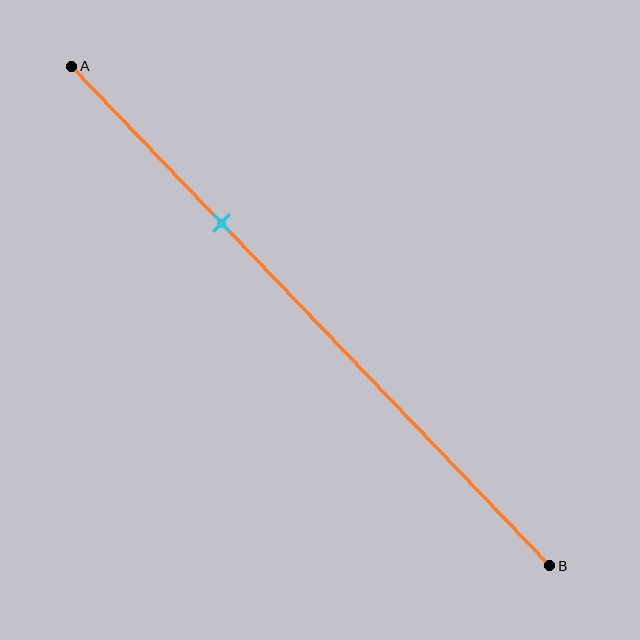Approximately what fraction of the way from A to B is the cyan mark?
The cyan mark is approximately 30% of the way from A to B.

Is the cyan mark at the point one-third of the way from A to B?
Yes, the mark is approximately at the one-third point.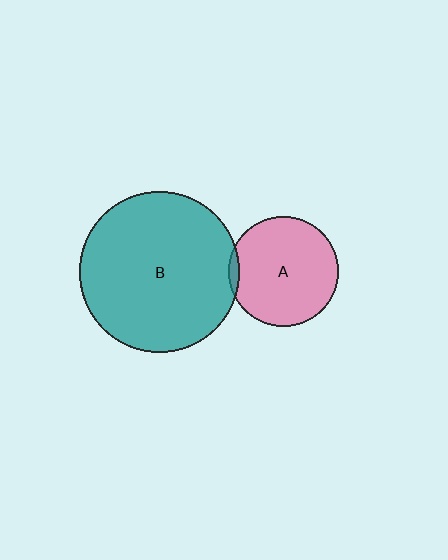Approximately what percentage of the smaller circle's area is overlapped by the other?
Approximately 5%.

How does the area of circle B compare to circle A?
Approximately 2.2 times.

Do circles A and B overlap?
Yes.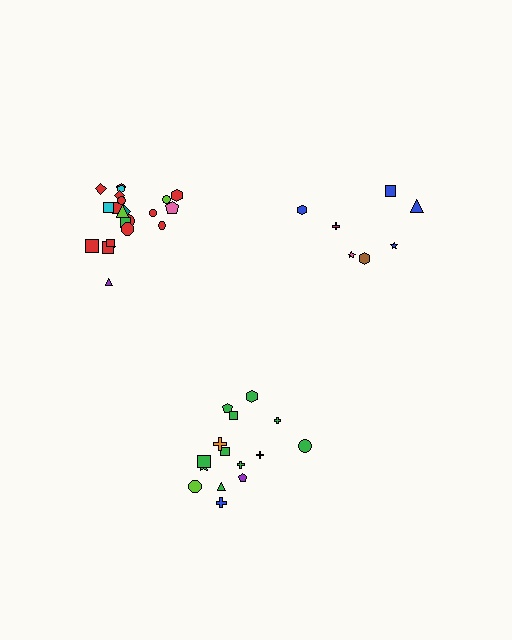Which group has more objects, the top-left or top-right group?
The top-left group.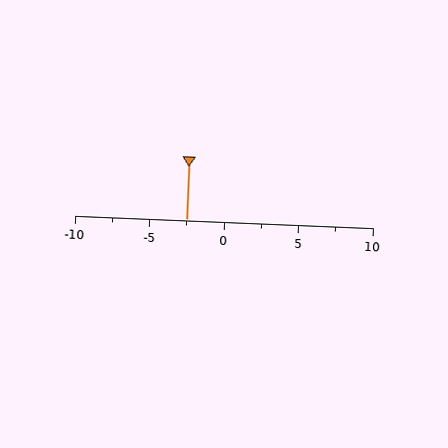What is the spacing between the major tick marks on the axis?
The major ticks are spaced 5 apart.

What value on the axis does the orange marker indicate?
The marker indicates approximately -2.5.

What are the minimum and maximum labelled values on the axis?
The axis runs from -10 to 10.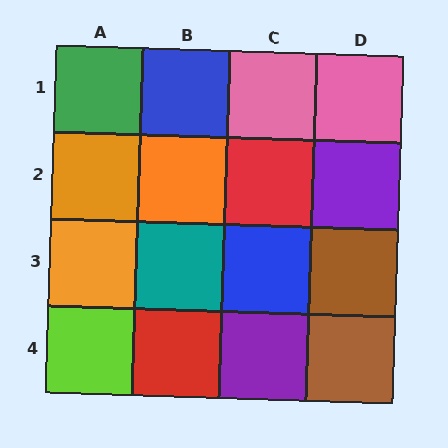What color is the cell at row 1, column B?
Blue.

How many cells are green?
1 cell is green.